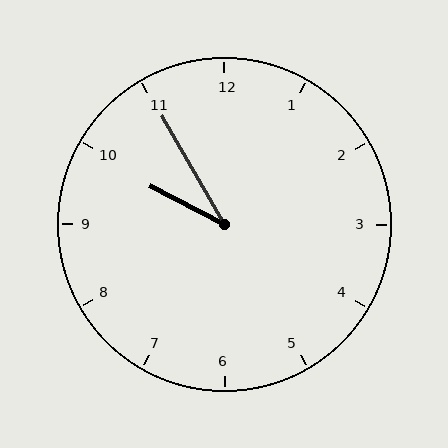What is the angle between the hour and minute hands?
Approximately 32 degrees.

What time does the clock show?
9:55.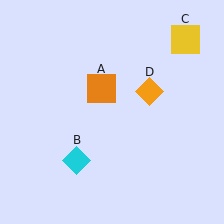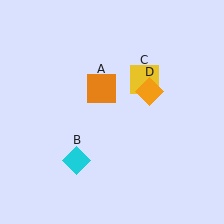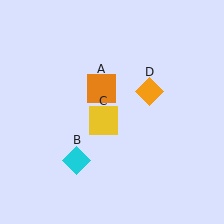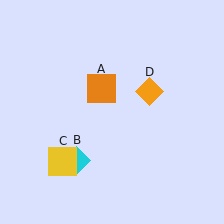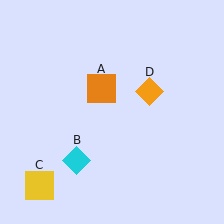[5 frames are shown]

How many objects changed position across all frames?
1 object changed position: yellow square (object C).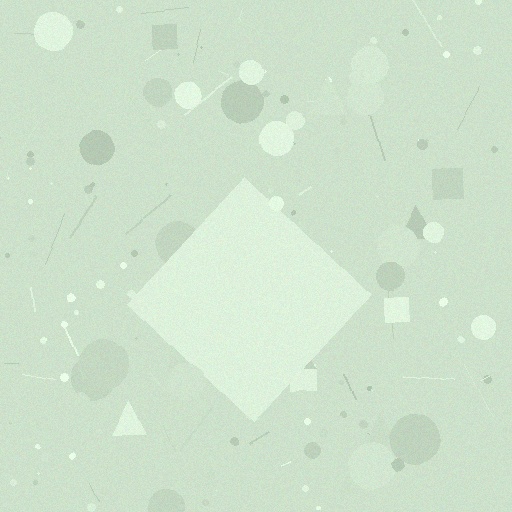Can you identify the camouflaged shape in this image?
The camouflaged shape is a diamond.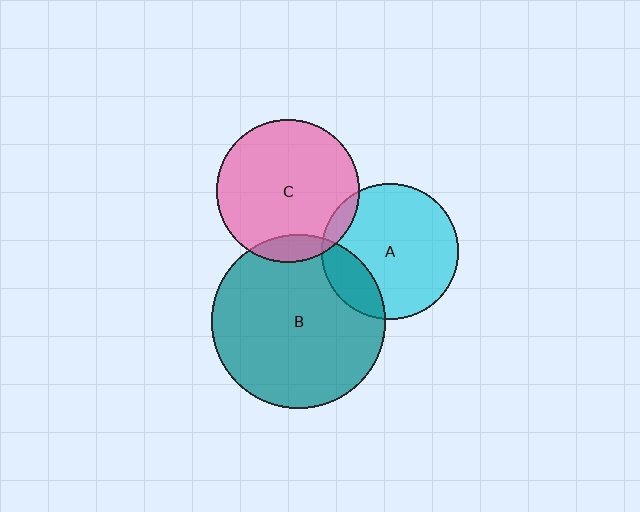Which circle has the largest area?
Circle B (teal).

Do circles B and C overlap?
Yes.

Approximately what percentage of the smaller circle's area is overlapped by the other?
Approximately 10%.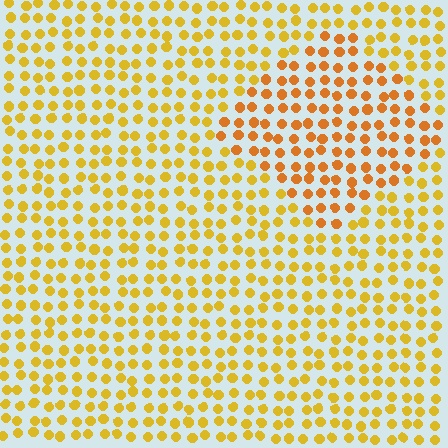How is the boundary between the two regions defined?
The boundary is defined purely by a slight shift in hue (about 22 degrees). Spacing, size, and orientation are identical on both sides.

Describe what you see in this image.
The image is filled with small yellow elements in a uniform arrangement. A diamond-shaped region is visible where the elements are tinted to a slightly different hue, forming a subtle color boundary.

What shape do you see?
I see a diamond.